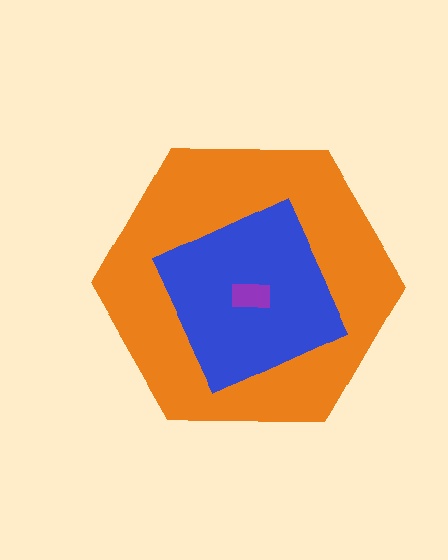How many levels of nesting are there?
3.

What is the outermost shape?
The orange hexagon.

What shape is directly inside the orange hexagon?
The blue square.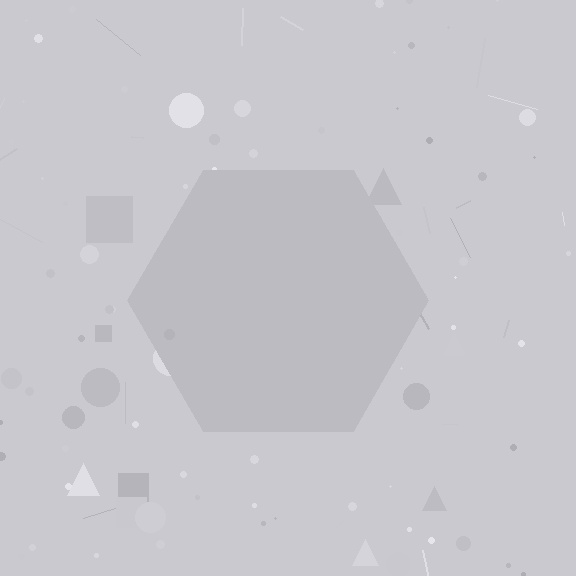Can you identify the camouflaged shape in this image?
The camouflaged shape is a hexagon.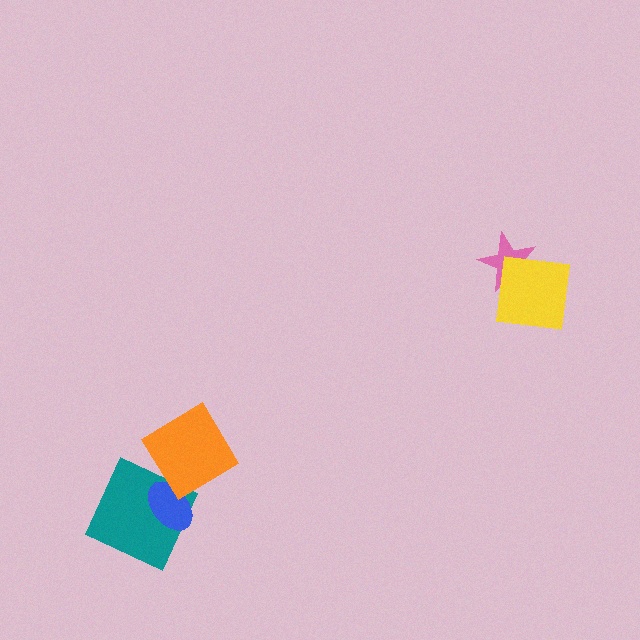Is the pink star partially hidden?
Yes, it is partially covered by another shape.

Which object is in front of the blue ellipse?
The orange diamond is in front of the blue ellipse.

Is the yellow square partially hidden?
No, no other shape covers it.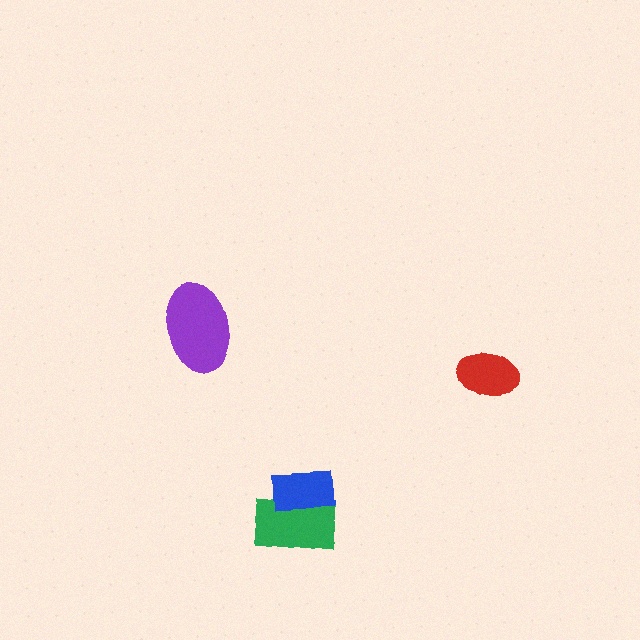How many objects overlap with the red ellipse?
0 objects overlap with the red ellipse.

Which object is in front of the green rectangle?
The blue rectangle is in front of the green rectangle.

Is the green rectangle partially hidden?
Yes, it is partially covered by another shape.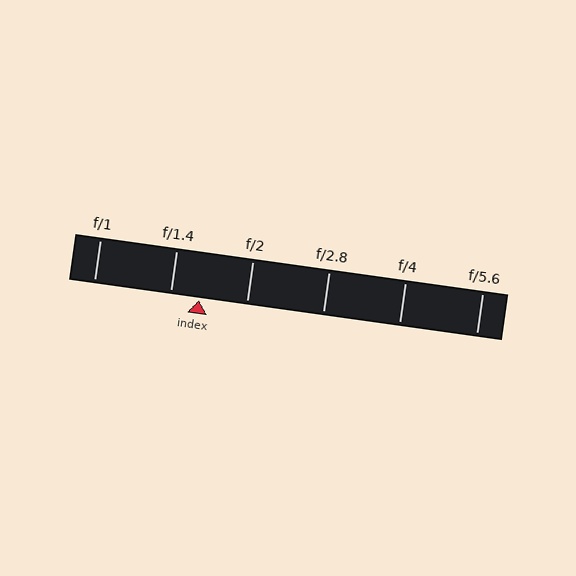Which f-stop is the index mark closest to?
The index mark is closest to f/1.4.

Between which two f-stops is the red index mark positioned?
The index mark is between f/1.4 and f/2.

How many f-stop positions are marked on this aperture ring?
There are 6 f-stop positions marked.